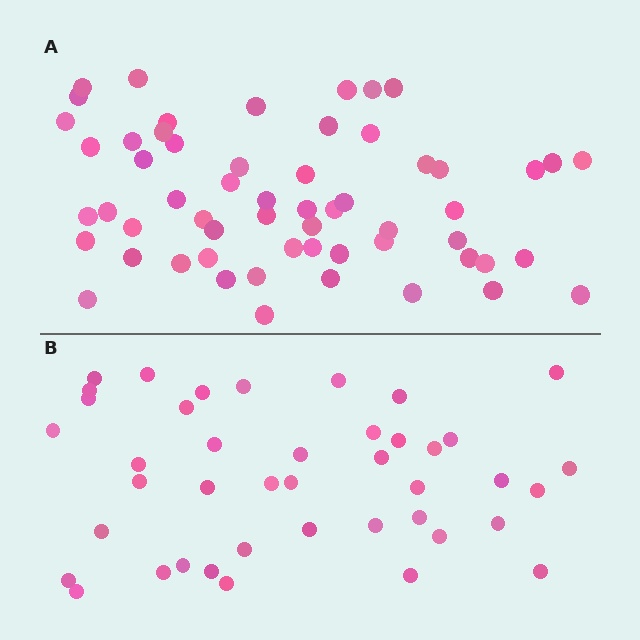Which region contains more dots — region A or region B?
Region A (the top region) has more dots.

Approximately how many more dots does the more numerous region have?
Region A has approximately 15 more dots than region B.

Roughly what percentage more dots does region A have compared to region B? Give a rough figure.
About 40% more.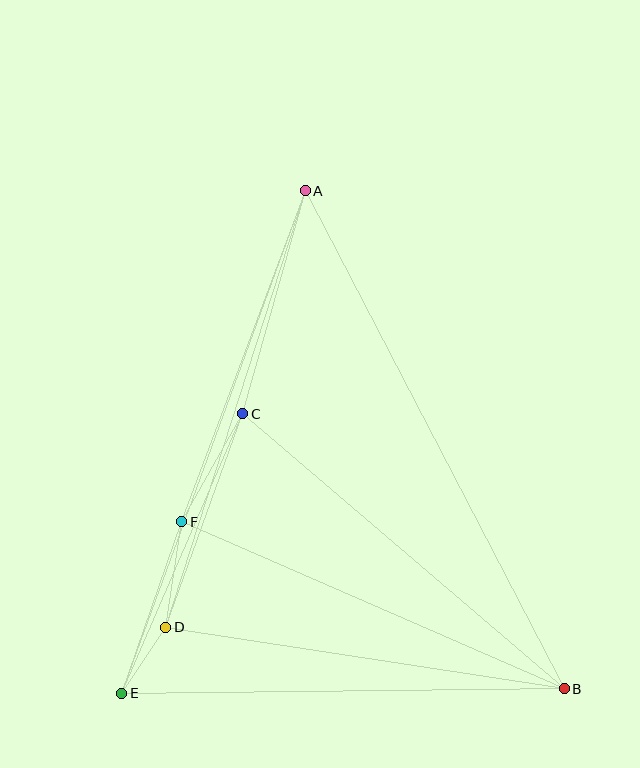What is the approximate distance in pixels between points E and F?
The distance between E and F is approximately 182 pixels.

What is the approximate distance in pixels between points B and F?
The distance between B and F is approximately 418 pixels.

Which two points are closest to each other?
Points D and E are closest to each other.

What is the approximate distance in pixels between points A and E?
The distance between A and E is approximately 535 pixels.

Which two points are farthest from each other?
Points A and B are farthest from each other.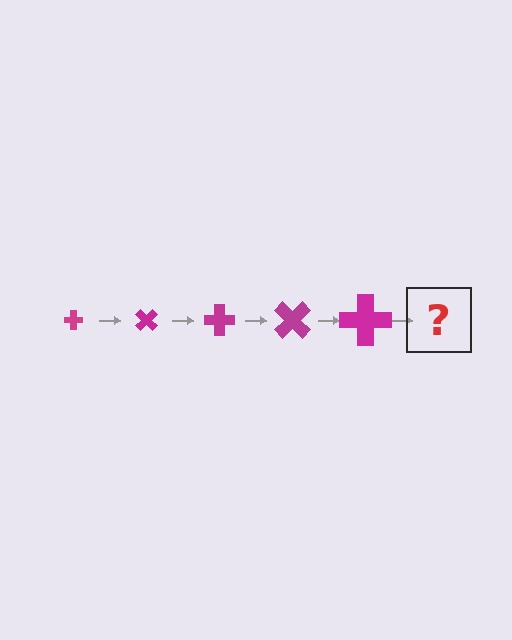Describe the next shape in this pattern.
It should be a cross, larger than the previous one and rotated 225 degrees from the start.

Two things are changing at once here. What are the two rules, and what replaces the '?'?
The two rules are that the cross grows larger each step and it rotates 45 degrees each step. The '?' should be a cross, larger than the previous one and rotated 225 degrees from the start.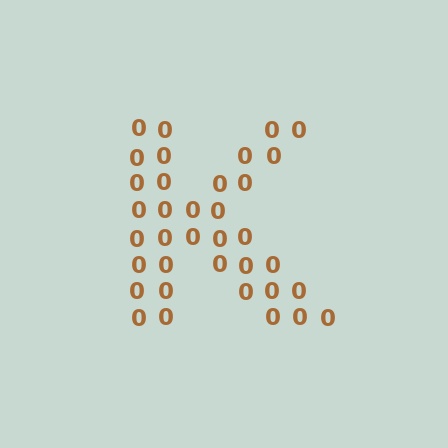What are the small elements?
The small elements are digit 0's.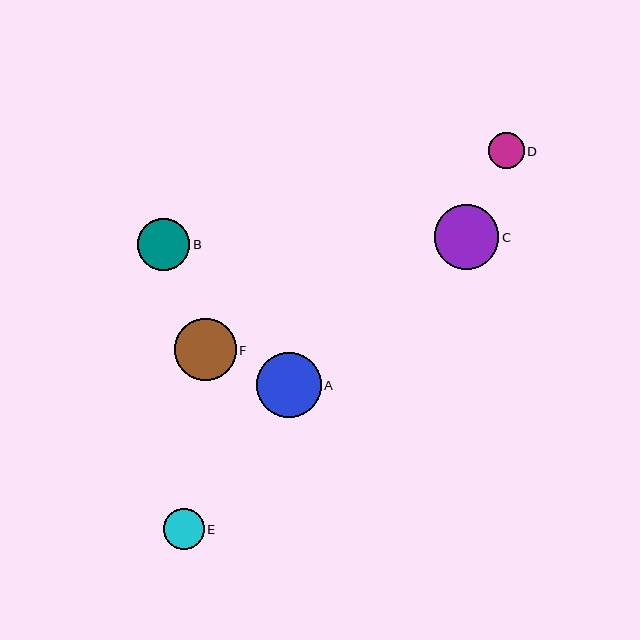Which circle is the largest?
Circle A is the largest with a size of approximately 65 pixels.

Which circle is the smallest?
Circle D is the smallest with a size of approximately 35 pixels.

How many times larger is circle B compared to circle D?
Circle B is approximately 1.5 times the size of circle D.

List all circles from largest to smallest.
From largest to smallest: A, C, F, B, E, D.